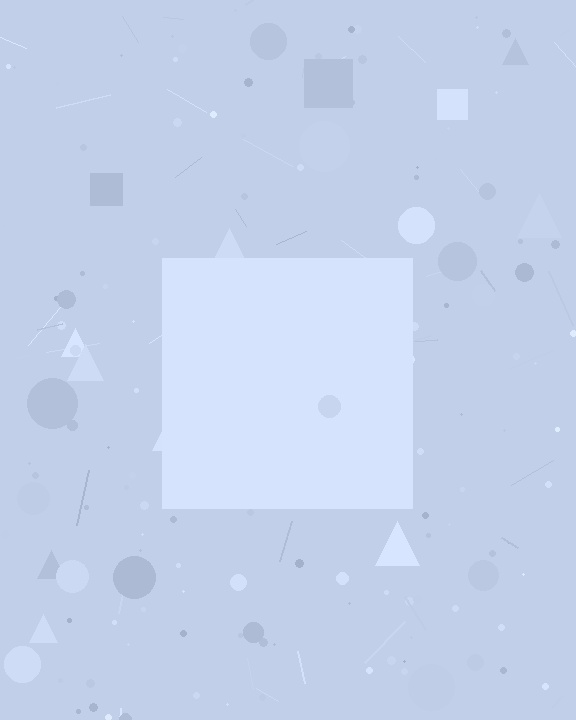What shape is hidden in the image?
A square is hidden in the image.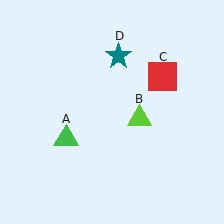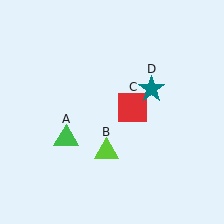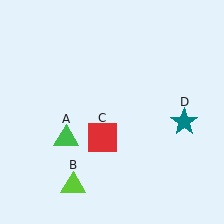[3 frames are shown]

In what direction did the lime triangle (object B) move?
The lime triangle (object B) moved down and to the left.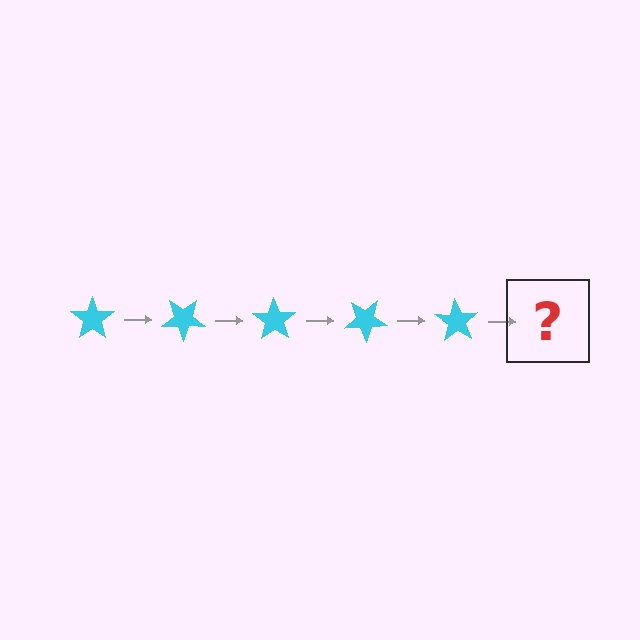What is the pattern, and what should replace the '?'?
The pattern is that the star rotates 35 degrees each step. The '?' should be a cyan star rotated 175 degrees.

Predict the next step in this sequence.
The next step is a cyan star rotated 175 degrees.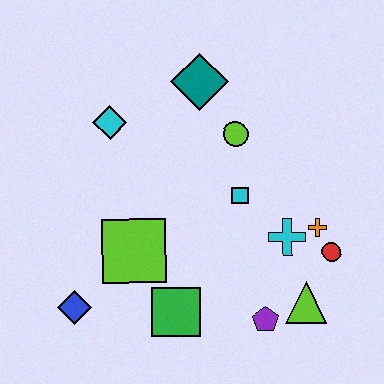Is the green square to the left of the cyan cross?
Yes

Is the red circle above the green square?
Yes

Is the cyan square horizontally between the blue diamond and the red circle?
Yes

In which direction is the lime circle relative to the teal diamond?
The lime circle is below the teal diamond.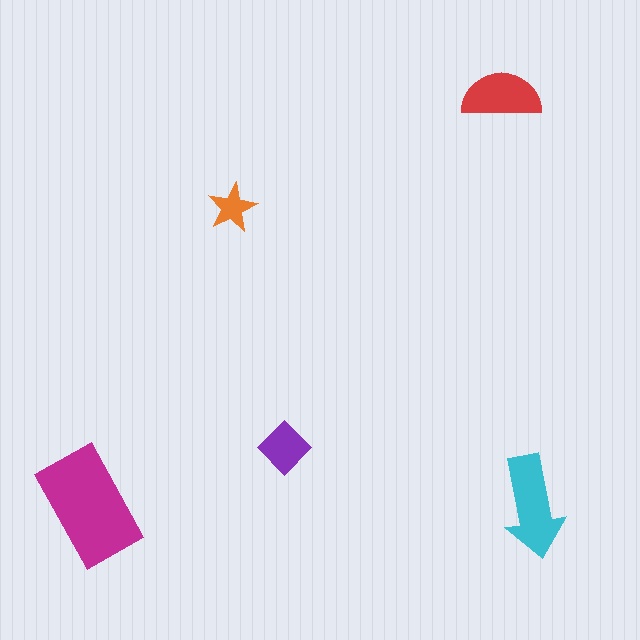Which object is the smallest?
The orange star.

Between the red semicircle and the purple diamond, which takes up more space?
The red semicircle.